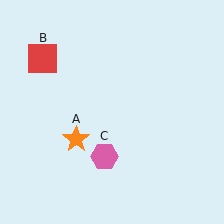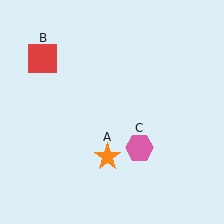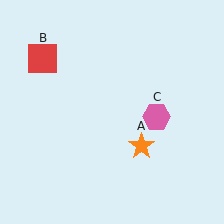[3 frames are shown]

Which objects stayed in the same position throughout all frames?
Red square (object B) remained stationary.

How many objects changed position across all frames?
2 objects changed position: orange star (object A), pink hexagon (object C).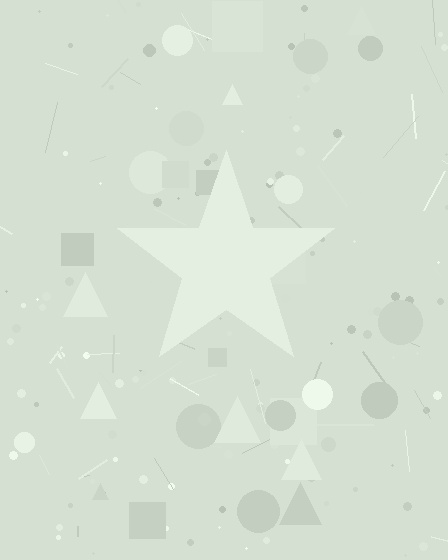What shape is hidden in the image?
A star is hidden in the image.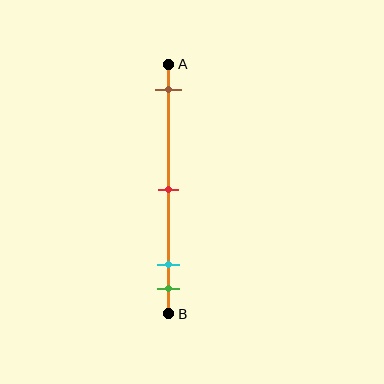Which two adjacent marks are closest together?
The cyan and green marks are the closest adjacent pair.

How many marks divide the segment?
There are 4 marks dividing the segment.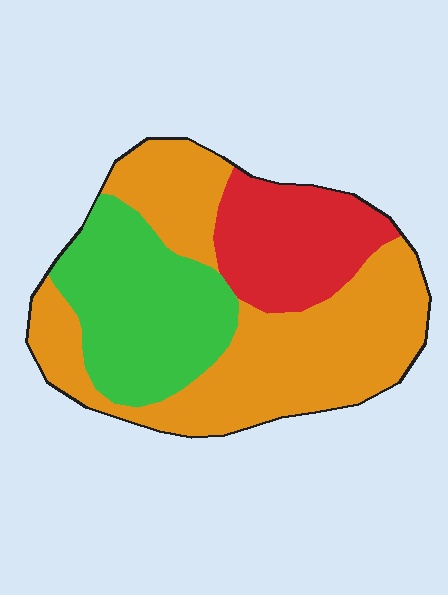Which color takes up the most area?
Orange, at roughly 50%.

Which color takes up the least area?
Red, at roughly 20%.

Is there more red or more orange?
Orange.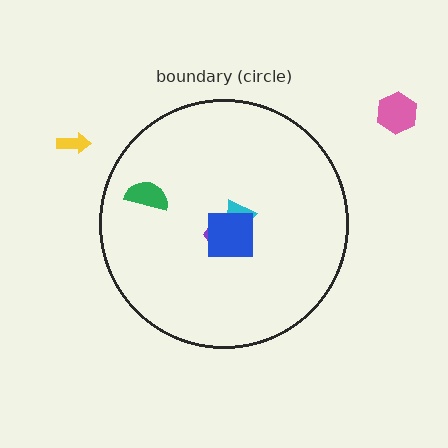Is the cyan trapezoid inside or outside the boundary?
Inside.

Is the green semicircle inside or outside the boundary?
Inside.